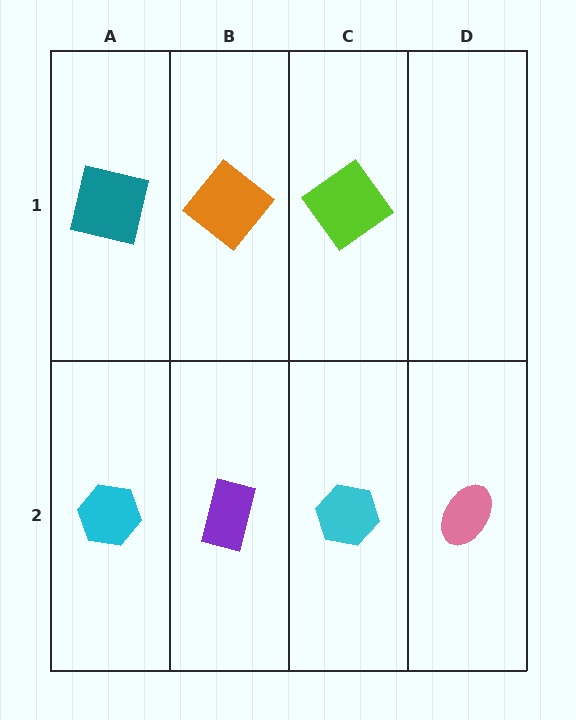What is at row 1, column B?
An orange diamond.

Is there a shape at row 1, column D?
No, that cell is empty.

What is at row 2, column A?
A cyan hexagon.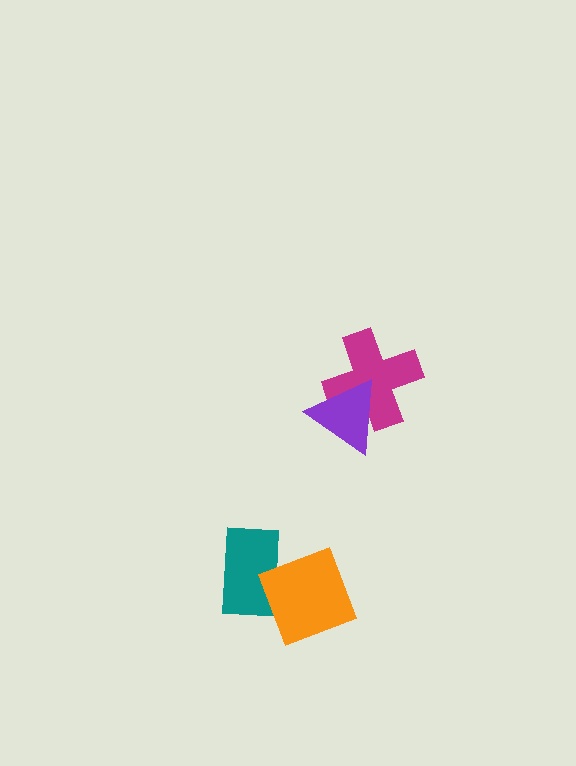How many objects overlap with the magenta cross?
1 object overlaps with the magenta cross.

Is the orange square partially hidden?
No, no other shape covers it.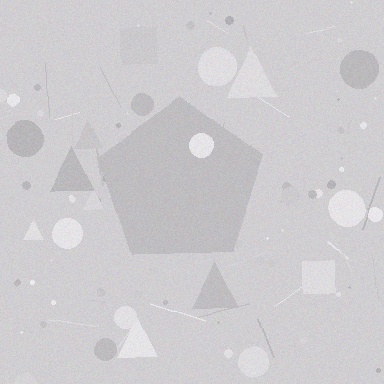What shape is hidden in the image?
A pentagon is hidden in the image.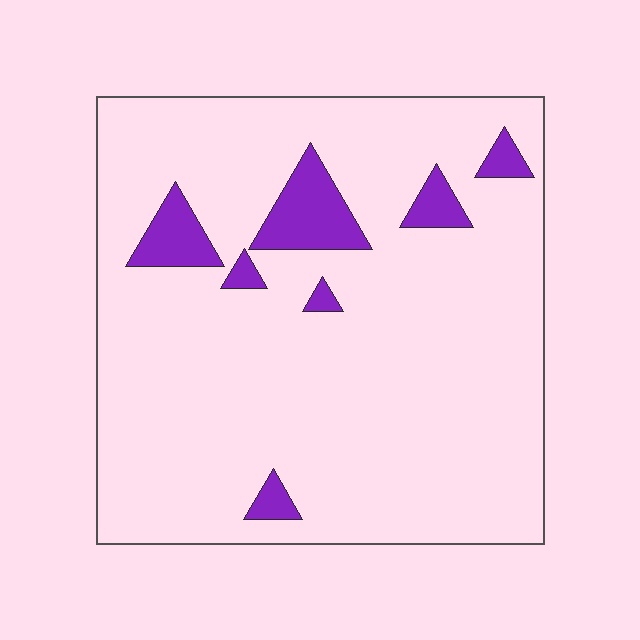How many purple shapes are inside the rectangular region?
7.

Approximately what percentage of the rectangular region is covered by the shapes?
Approximately 10%.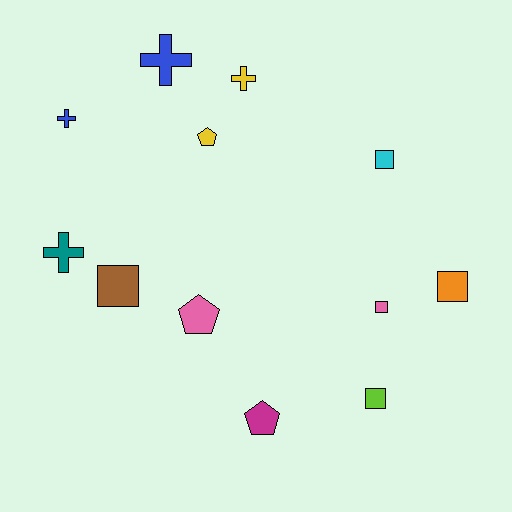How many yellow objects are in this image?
There are 2 yellow objects.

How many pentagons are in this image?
There are 3 pentagons.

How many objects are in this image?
There are 12 objects.